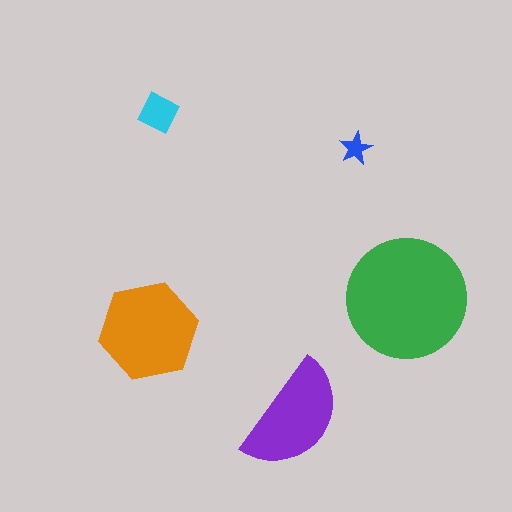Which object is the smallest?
The blue star.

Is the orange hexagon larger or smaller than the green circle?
Smaller.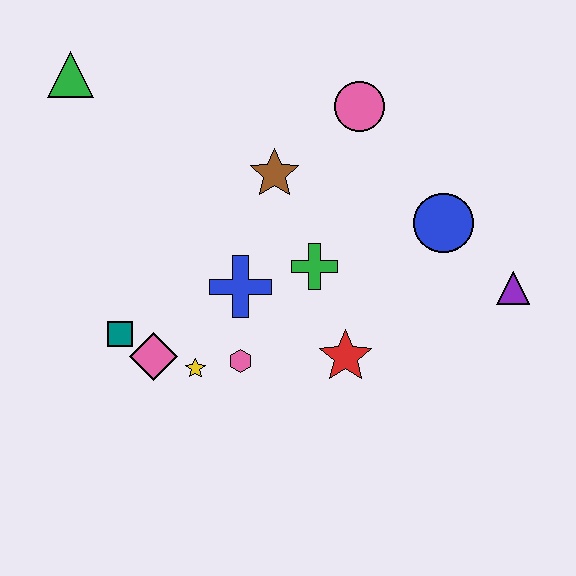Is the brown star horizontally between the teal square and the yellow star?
No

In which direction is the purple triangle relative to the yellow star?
The purple triangle is to the right of the yellow star.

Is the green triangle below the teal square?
No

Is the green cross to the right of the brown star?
Yes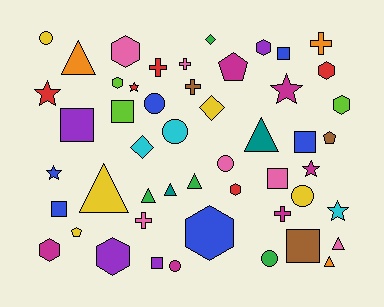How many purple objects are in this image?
There are 4 purple objects.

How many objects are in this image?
There are 50 objects.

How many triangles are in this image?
There are 8 triangles.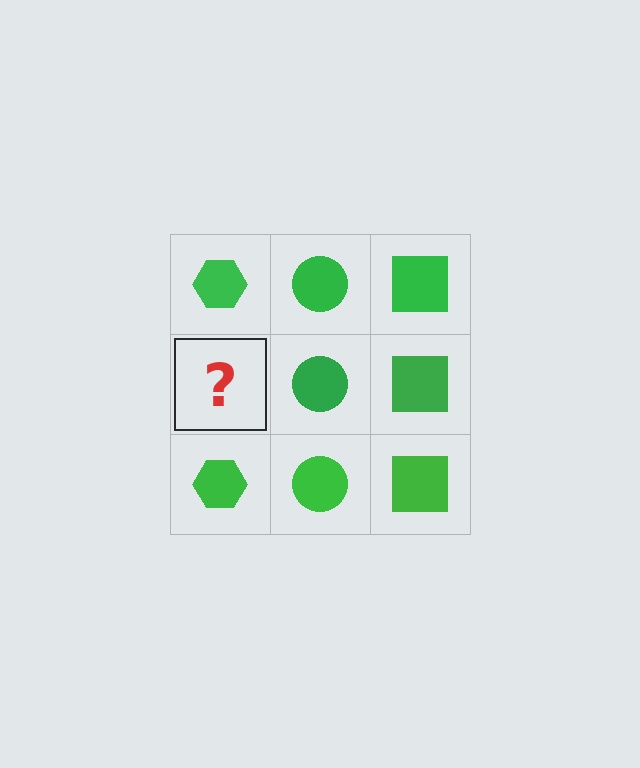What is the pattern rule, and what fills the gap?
The rule is that each column has a consistent shape. The gap should be filled with a green hexagon.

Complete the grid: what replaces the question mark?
The question mark should be replaced with a green hexagon.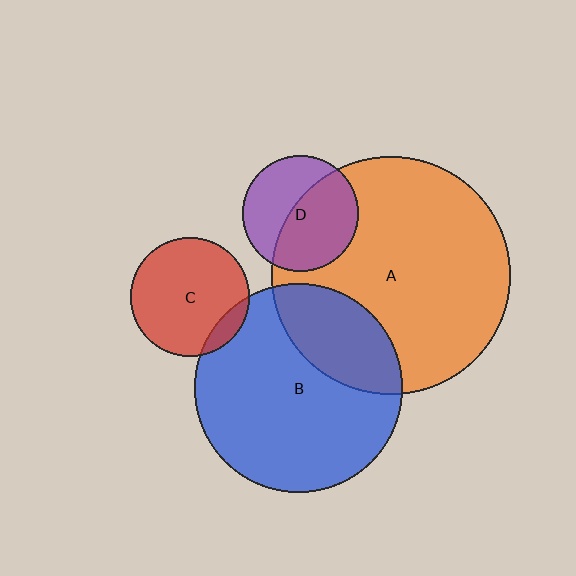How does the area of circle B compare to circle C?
Approximately 3.1 times.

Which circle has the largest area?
Circle A (orange).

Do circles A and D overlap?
Yes.